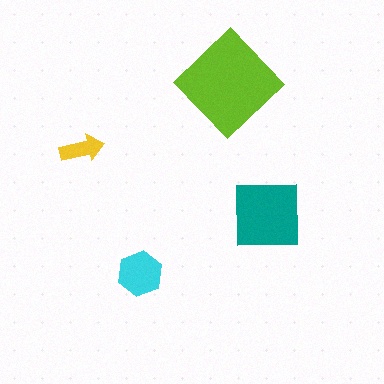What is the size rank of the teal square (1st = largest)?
2nd.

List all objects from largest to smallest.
The lime diamond, the teal square, the cyan hexagon, the yellow arrow.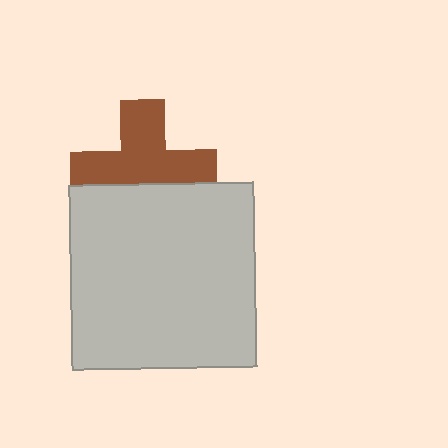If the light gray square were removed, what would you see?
You would see the complete brown cross.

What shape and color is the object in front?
The object in front is a light gray square.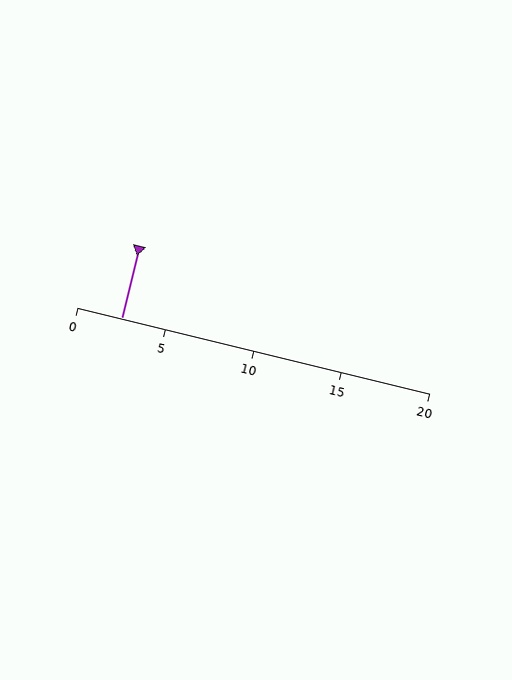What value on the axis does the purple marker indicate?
The marker indicates approximately 2.5.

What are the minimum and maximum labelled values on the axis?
The axis runs from 0 to 20.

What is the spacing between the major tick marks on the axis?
The major ticks are spaced 5 apart.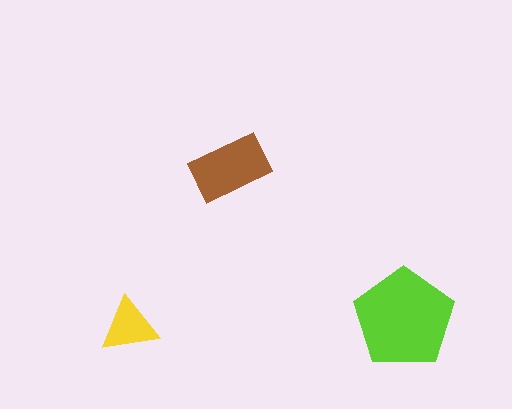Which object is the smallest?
The yellow triangle.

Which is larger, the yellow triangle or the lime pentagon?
The lime pentagon.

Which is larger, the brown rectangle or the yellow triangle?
The brown rectangle.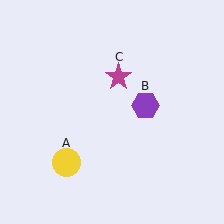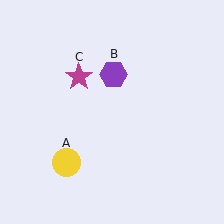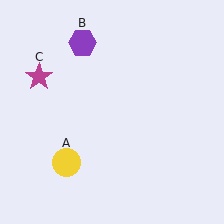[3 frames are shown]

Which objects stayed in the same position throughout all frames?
Yellow circle (object A) remained stationary.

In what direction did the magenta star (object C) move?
The magenta star (object C) moved left.